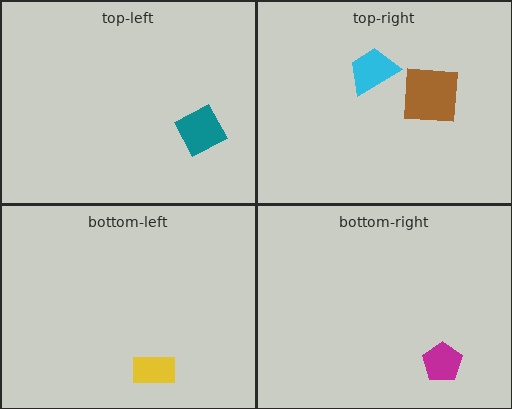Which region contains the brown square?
The top-right region.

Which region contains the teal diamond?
The top-left region.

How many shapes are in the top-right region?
2.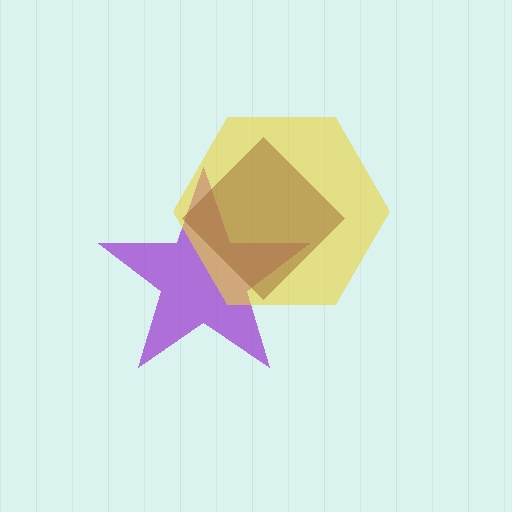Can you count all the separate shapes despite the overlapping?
Yes, there are 3 separate shapes.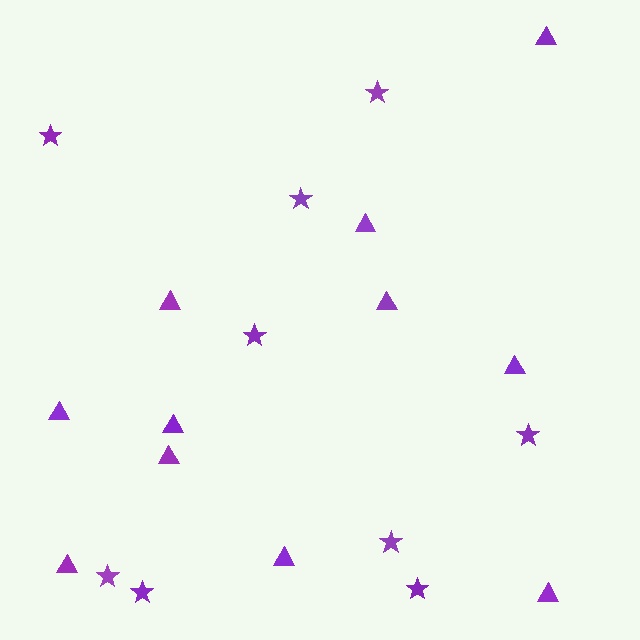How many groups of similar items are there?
There are 2 groups: one group of triangles (11) and one group of stars (9).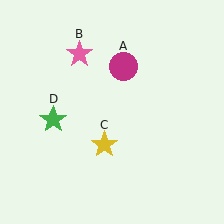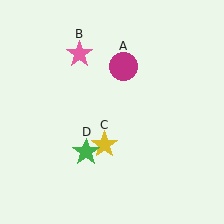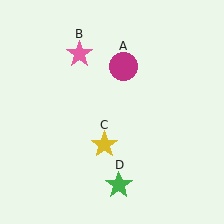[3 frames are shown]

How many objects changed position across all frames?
1 object changed position: green star (object D).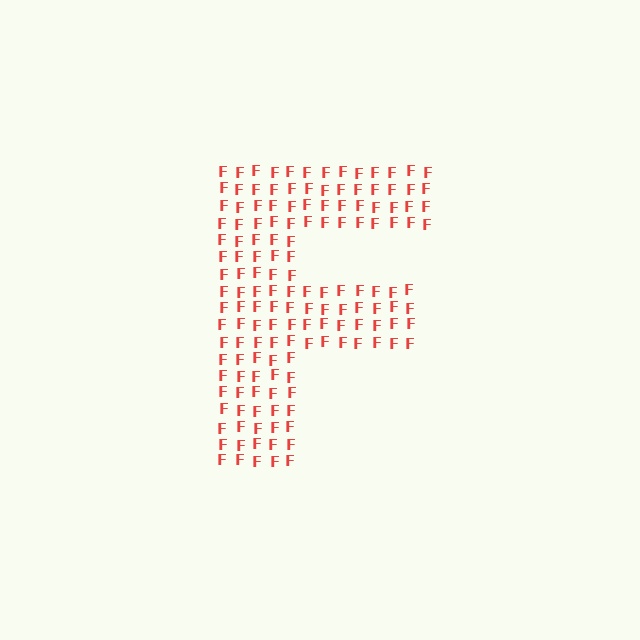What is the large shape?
The large shape is the letter F.